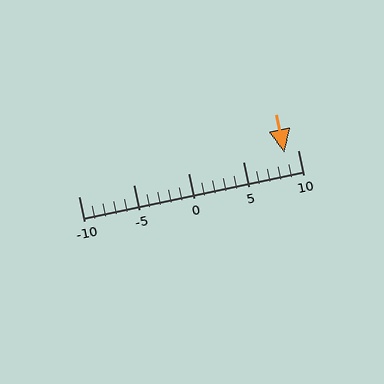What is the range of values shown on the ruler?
The ruler shows values from -10 to 10.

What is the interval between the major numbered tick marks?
The major tick marks are spaced 5 units apart.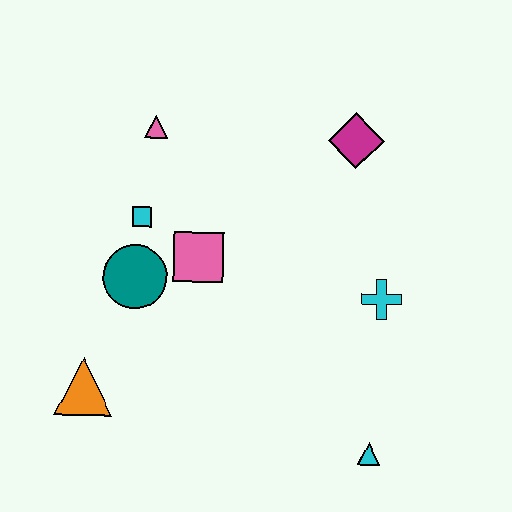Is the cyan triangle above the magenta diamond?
No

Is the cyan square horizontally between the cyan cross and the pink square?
No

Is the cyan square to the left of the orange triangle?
No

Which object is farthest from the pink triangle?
The cyan triangle is farthest from the pink triangle.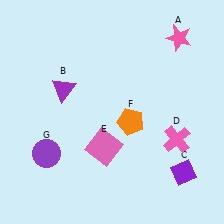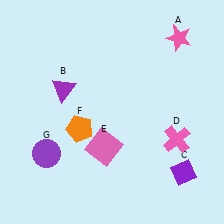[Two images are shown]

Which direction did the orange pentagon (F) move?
The orange pentagon (F) moved left.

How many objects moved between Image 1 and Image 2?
1 object moved between the two images.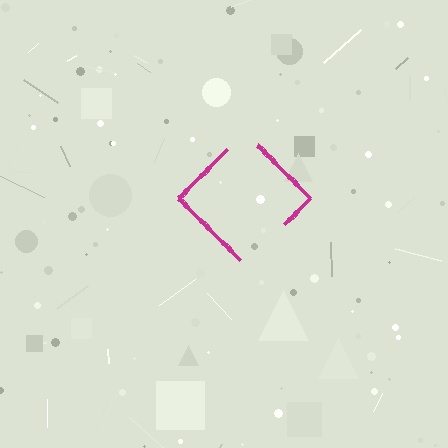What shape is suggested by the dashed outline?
The dashed outline suggests a diamond.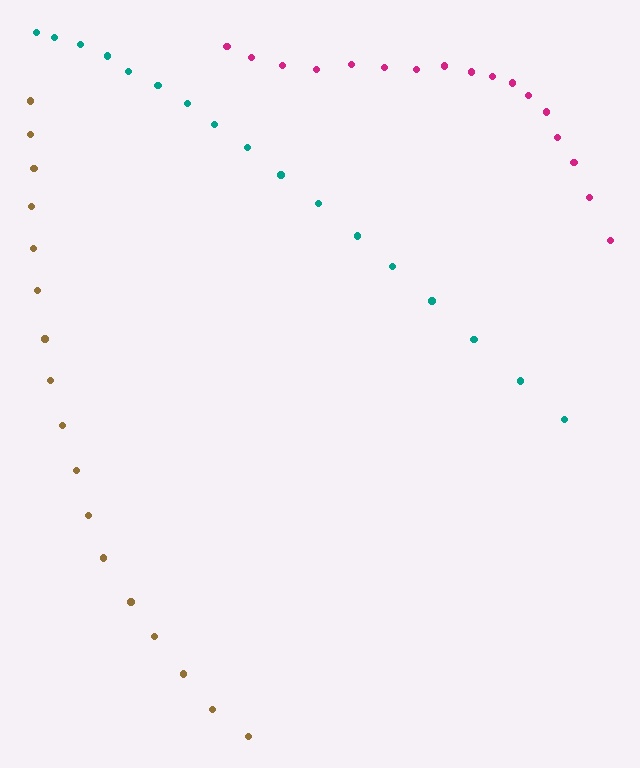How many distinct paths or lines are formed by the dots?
There are 3 distinct paths.